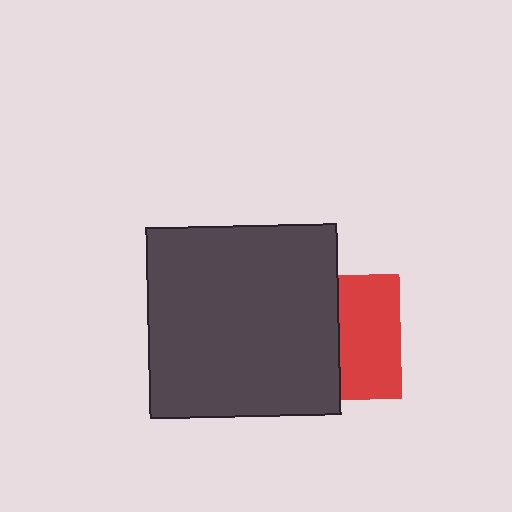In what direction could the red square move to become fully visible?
The red square could move right. That would shift it out from behind the dark gray rectangle entirely.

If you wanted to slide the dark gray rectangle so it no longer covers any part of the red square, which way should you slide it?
Slide it left — that is the most direct way to separate the two shapes.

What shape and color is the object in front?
The object in front is a dark gray rectangle.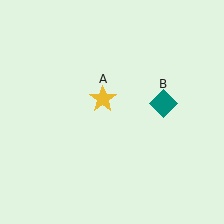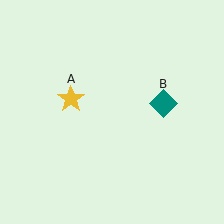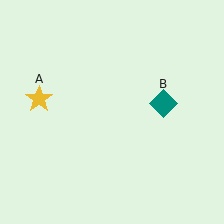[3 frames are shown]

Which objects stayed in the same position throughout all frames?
Teal diamond (object B) remained stationary.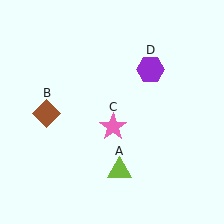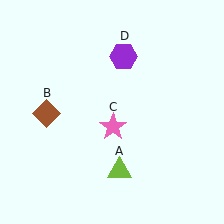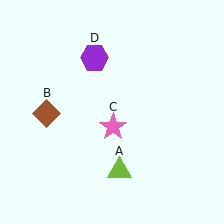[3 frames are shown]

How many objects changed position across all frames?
1 object changed position: purple hexagon (object D).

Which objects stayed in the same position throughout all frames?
Lime triangle (object A) and brown diamond (object B) and pink star (object C) remained stationary.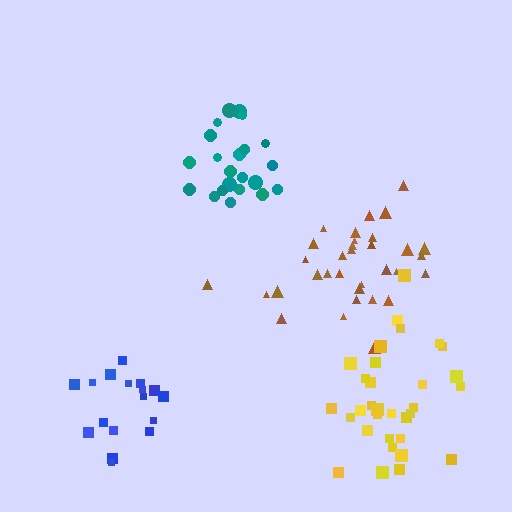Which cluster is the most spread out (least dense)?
Yellow.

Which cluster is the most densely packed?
Teal.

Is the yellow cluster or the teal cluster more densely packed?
Teal.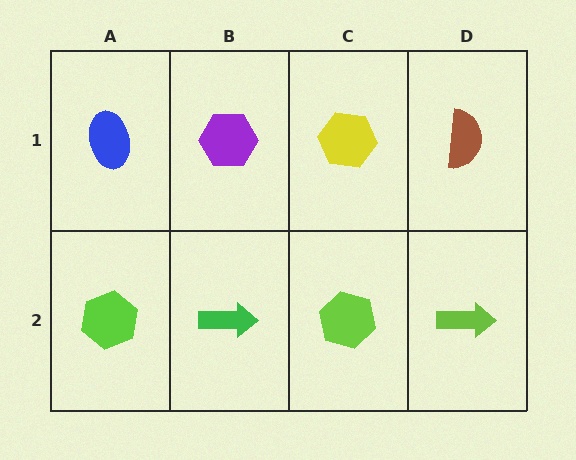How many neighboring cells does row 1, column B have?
3.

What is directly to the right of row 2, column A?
A green arrow.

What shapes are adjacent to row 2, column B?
A purple hexagon (row 1, column B), a lime hexagon (row 2, column A), a lime hexagon (row 2, column C).